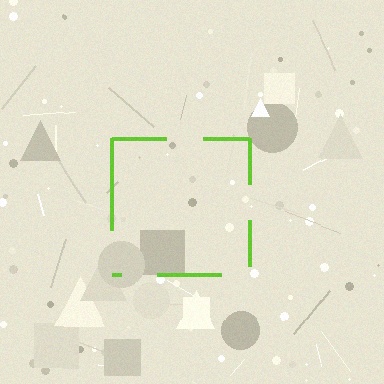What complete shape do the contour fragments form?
The contour fragments form a square.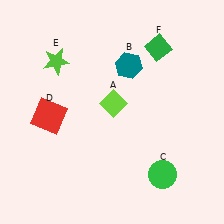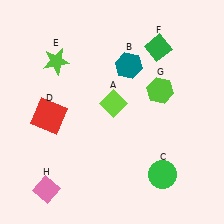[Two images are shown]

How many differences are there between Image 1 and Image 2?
There are 2 differences between the two images.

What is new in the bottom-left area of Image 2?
A pink diamond (H) was added in the bottom-left area of Image 2.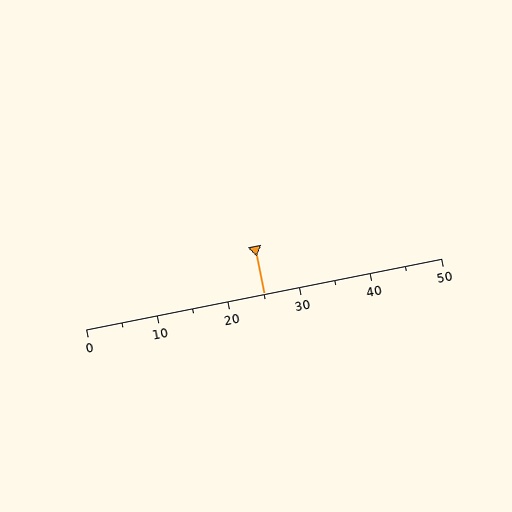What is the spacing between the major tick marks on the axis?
The major ticks are spaced 10 apart.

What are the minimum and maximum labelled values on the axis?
The axis runs from 0 to 50.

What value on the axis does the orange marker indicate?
The marker indicates approximately 25.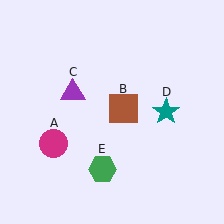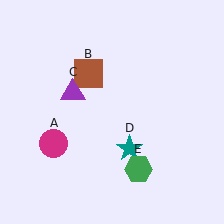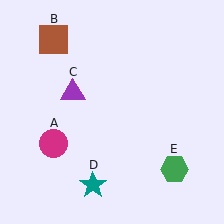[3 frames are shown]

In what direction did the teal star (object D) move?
The teal star (object D) moved down and to the left.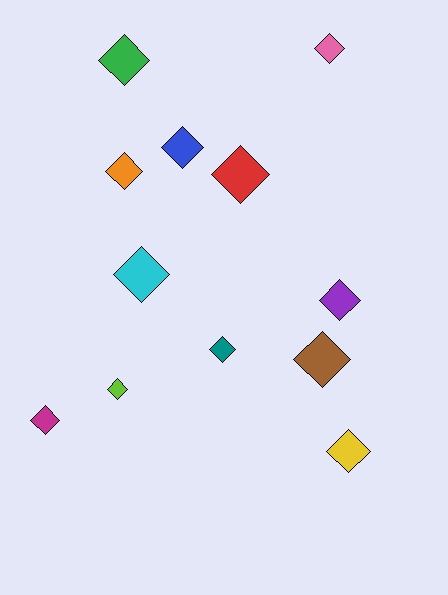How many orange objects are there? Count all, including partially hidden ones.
There is 1 orange object.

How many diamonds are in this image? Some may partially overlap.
There are 12 diamonds.